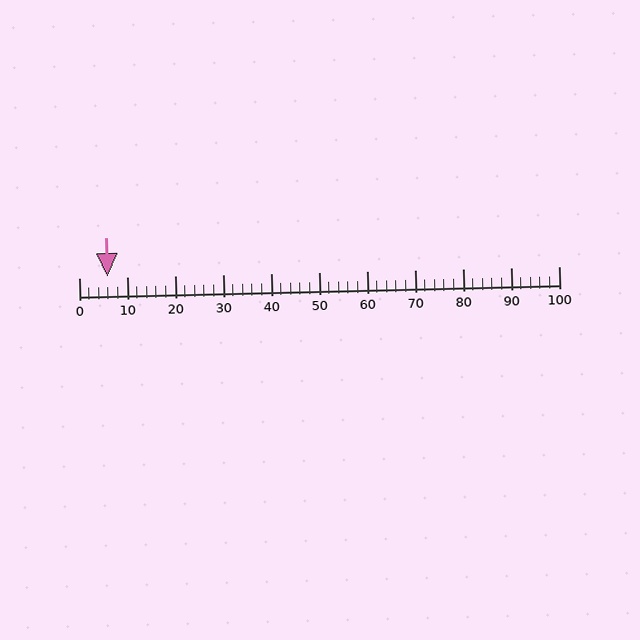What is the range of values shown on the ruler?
The ruler shows values from 0 to 100.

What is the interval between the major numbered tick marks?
The major tick marks are spaced 10 units apart.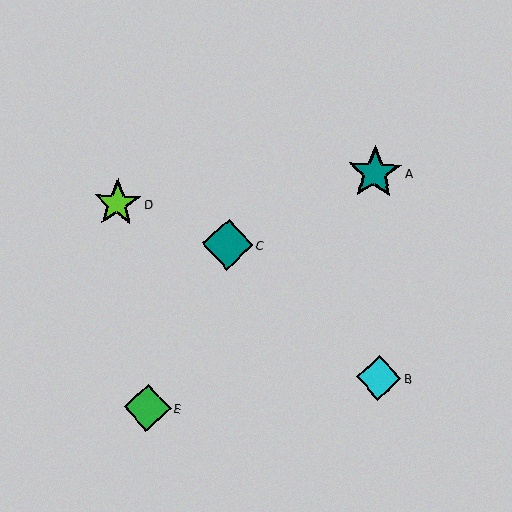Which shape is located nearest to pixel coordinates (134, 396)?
The green diamond (labeled E) at (147, 408) is nearest to that location.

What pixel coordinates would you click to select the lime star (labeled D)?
Click at (117, 203) to select the lime star D.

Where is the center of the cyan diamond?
The center of the cyan diamond is at (379, 378).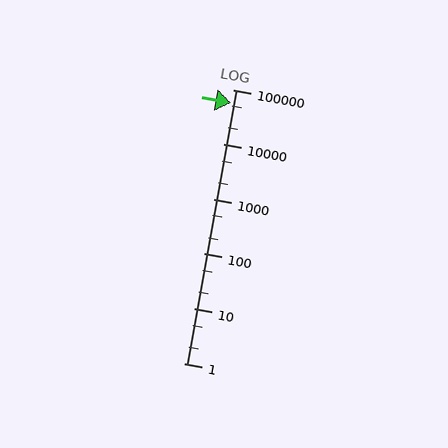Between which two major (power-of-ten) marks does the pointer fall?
The pointer is between 10000 and 100000.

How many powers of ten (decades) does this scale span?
The scale spans 5 decades, from 1 to 100000.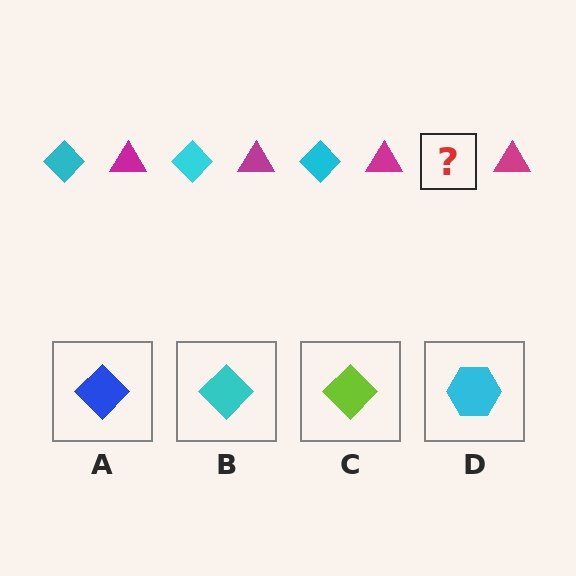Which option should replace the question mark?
Option B.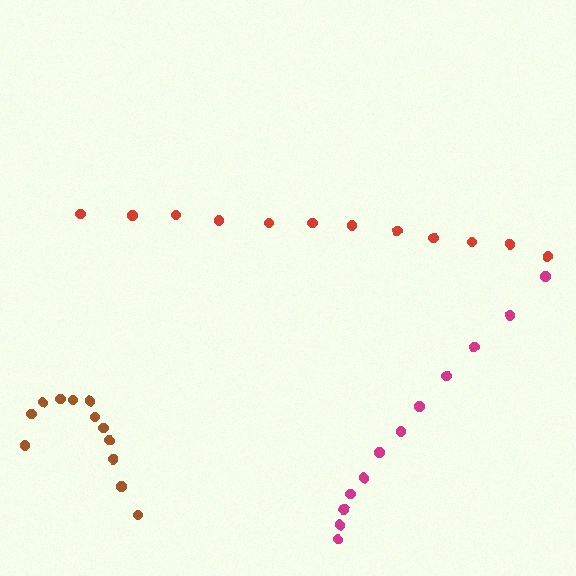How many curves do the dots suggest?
There are 3 distinct paths.